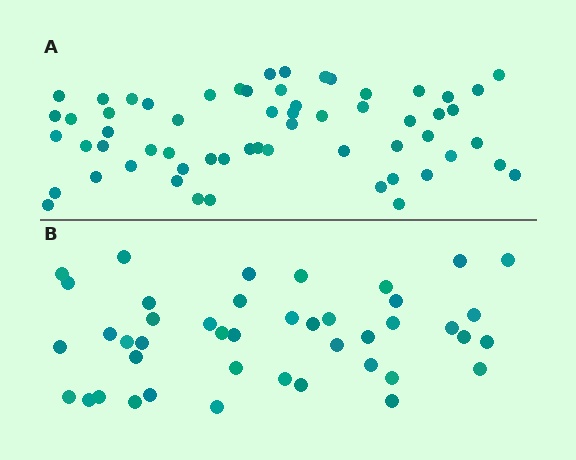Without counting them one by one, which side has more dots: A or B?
Region A (the top region) has more dots.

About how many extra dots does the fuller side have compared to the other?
Region A has approximately 15 more dots than region B.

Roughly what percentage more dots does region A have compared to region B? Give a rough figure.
About 40% more.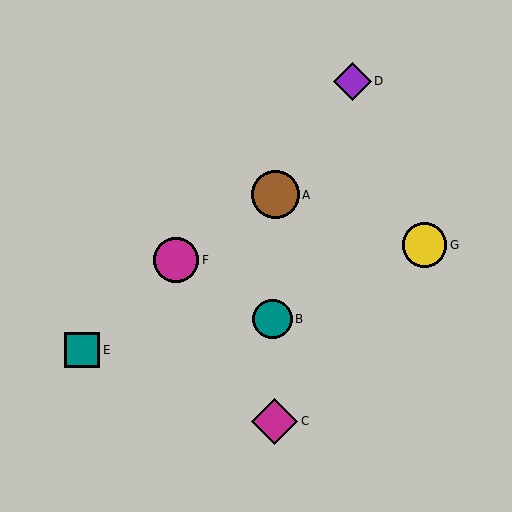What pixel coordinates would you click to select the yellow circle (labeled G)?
Click at (425, 245) to select the yellow circle G.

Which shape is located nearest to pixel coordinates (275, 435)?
The magenta diamond (labeled C) at (275, 421) is nearest to that location.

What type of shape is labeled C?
Shape C is a magenta diamond.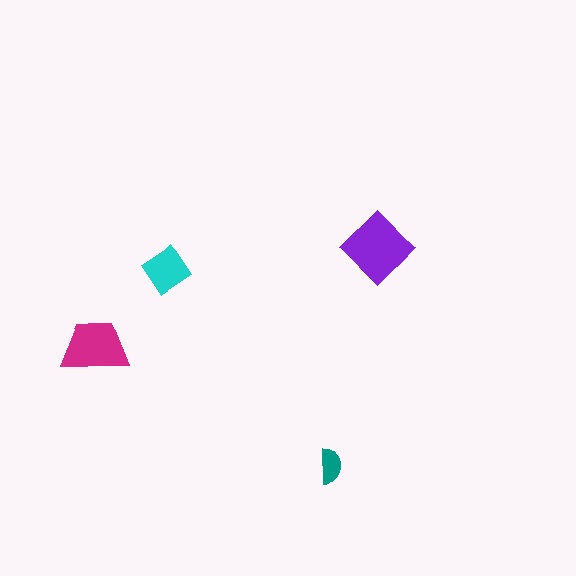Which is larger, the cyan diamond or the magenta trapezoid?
The magenta trapezoid.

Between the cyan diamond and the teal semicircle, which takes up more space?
The cyan diamond.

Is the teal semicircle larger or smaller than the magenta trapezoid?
Smaller.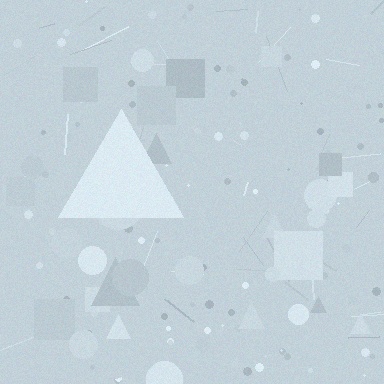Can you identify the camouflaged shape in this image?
The camouflaged shape is a triangle.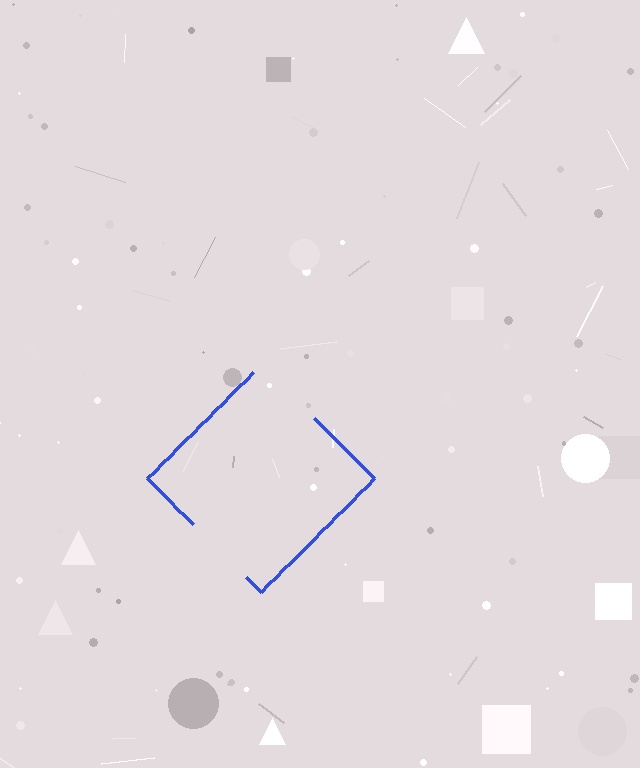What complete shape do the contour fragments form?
The contour fragments form a diamond.